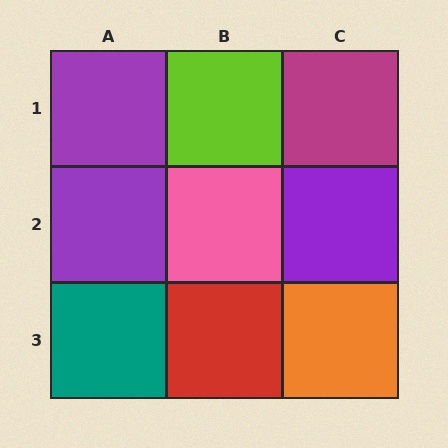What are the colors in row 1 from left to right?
Purple, lime, magenta.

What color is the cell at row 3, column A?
Teal.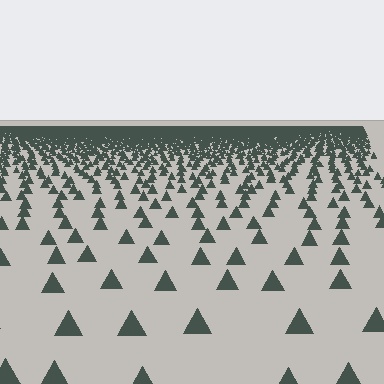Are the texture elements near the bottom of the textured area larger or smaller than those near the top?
Larger. Near the bottom, elements are closer to the viewer and appear at a bigger on-screen size.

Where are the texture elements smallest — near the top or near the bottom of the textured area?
Near the top.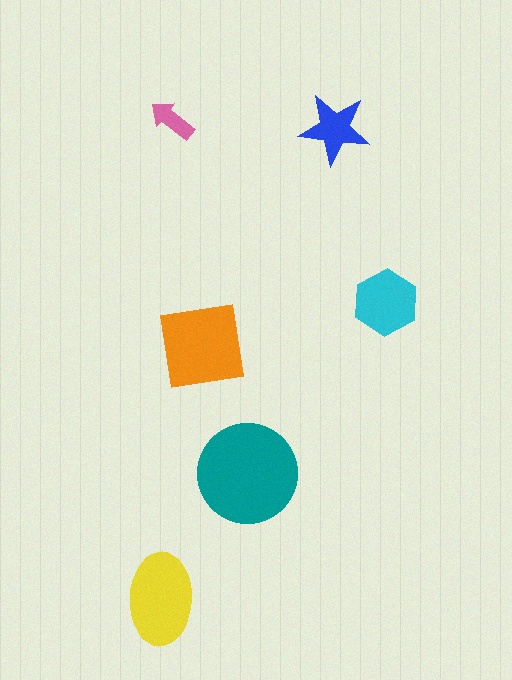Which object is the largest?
The teal circle.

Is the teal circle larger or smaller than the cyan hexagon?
Larger.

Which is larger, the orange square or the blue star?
The orange square.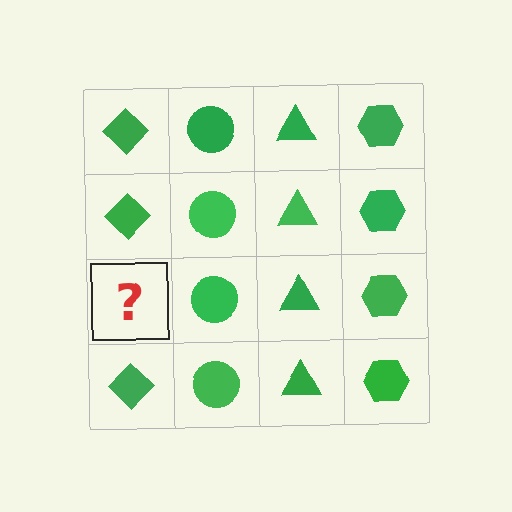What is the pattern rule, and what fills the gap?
The rule is that each column has a consistent shape. The gap should be filled with a green diamond.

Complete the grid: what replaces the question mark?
The question mark should be replaced with a green diamond.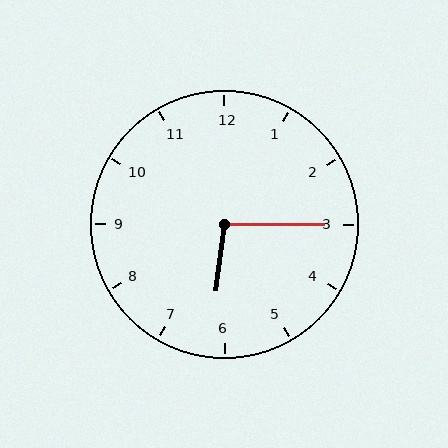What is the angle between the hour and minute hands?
Approximately 98 degrees.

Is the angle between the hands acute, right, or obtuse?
It is obtuse.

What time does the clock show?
6:15.